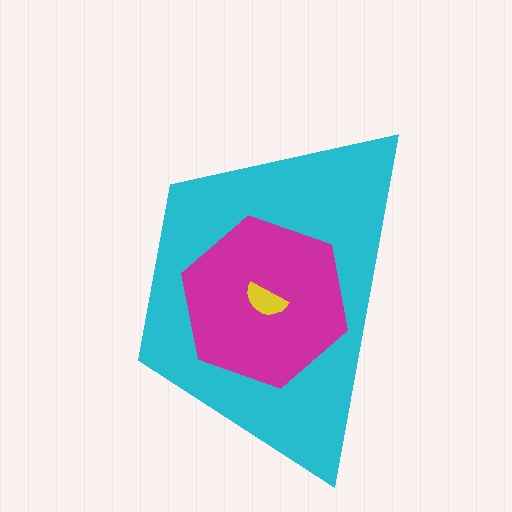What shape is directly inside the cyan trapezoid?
The magenta hexagon.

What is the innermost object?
The yellow semicircle.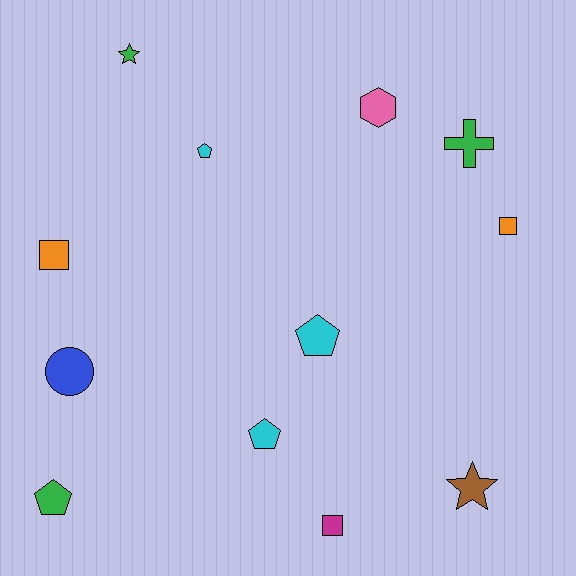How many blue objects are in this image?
There is 1 blue object.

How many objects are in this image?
There are 12 objects.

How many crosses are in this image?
There is 1 cross.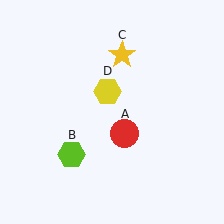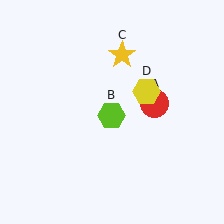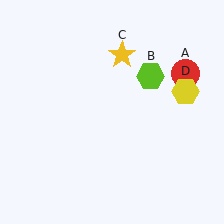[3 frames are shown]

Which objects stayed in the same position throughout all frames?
Yellow star (object C) remained stationary.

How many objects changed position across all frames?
3 objects changed position: red circle (object A), lime hexagon (object B), yellow hexagon (object D).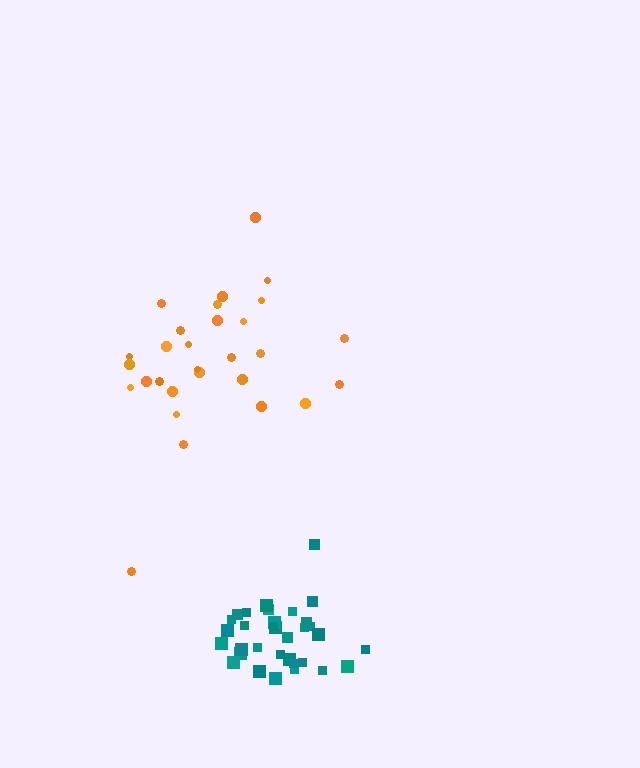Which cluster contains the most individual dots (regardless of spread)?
Teal (34).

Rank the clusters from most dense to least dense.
teal, orange.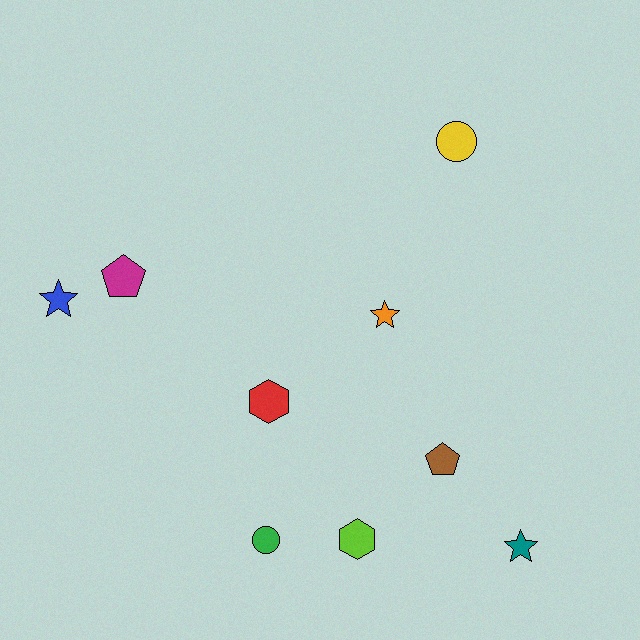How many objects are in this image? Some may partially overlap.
There are 9 objects.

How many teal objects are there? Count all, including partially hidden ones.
There is 1 teal object.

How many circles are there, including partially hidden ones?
There are 2 circles.